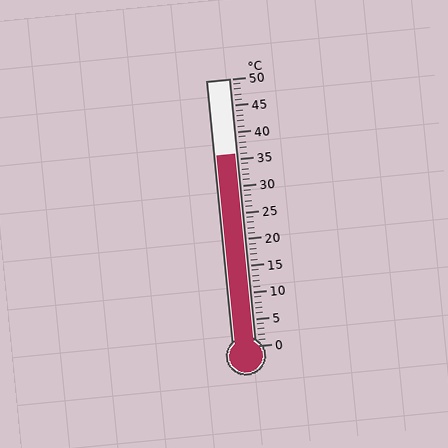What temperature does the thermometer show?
The thermometer shows approximately 36°C.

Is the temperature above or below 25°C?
The temperature is above 25°C.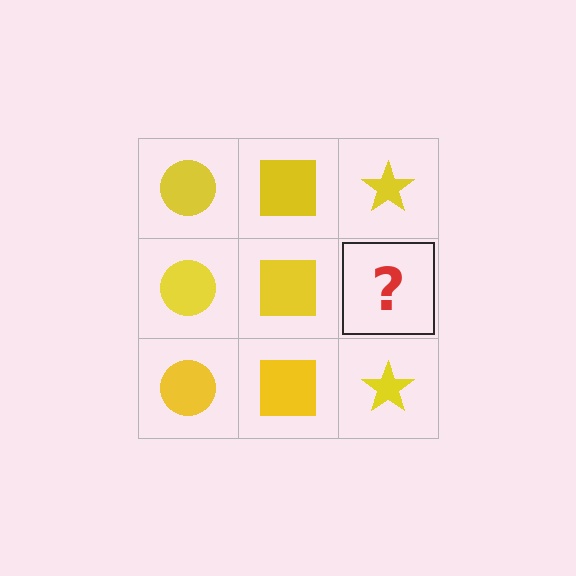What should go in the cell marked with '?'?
The missing cell should contain a yellow star.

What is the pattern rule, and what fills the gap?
The rule is that each column has a consistent shape. The gap should be filled with a yellow star.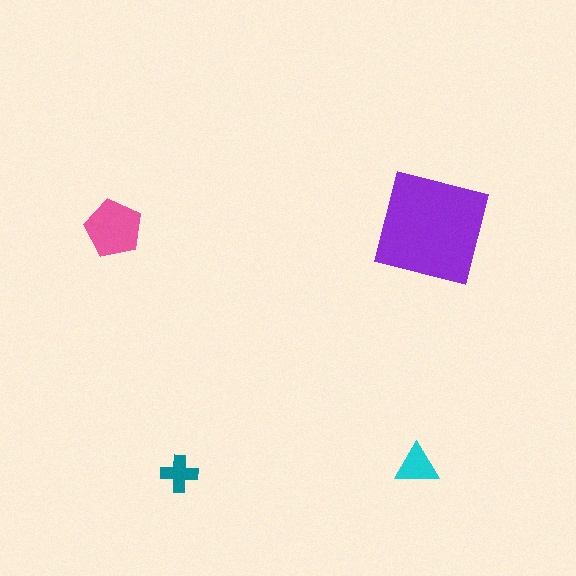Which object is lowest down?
The teal cross is bottommost.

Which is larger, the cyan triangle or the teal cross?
The cyan triangle.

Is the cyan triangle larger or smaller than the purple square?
Smaller.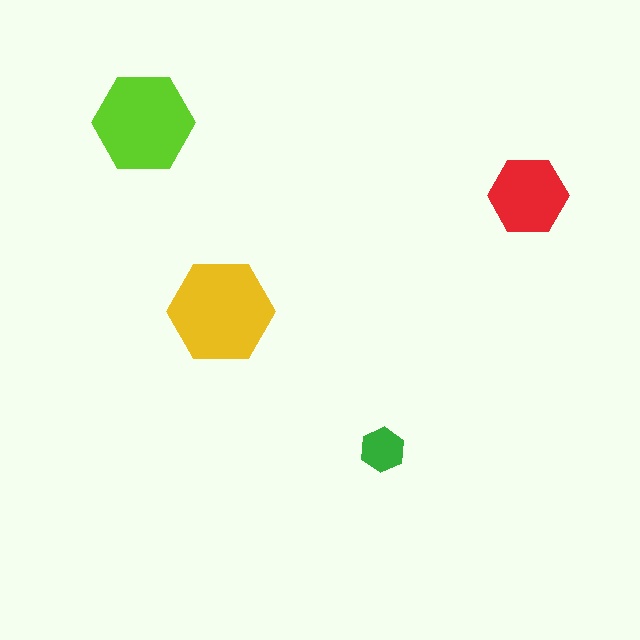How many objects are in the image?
There are 4 objects in the image.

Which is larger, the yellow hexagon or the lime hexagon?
The yellow one.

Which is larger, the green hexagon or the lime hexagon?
The lime one.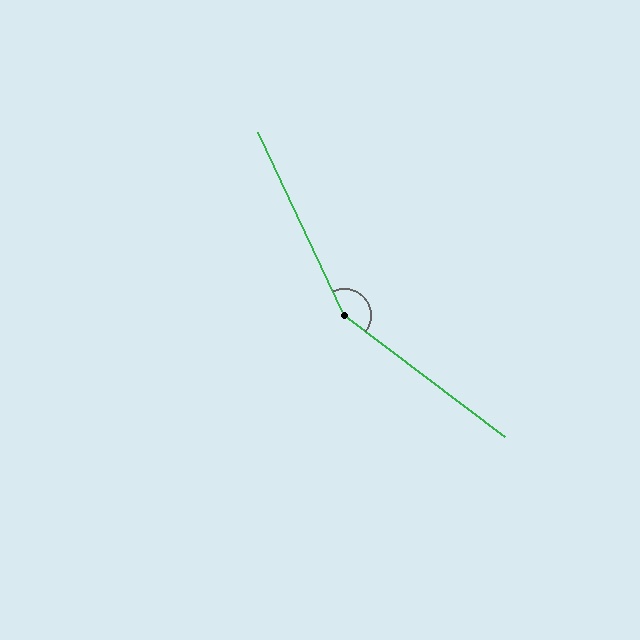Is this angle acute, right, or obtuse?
It is obtuse.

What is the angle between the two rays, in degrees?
Approximately 152 degrees.